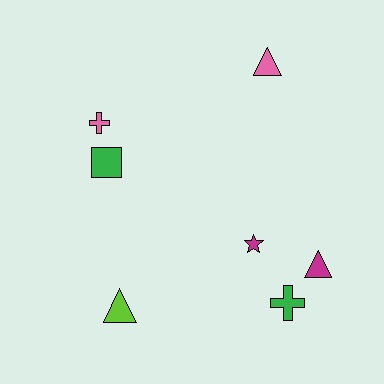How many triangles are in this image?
There are 3 triangles.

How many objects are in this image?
There are 7 objects.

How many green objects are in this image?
There are 2 green objects.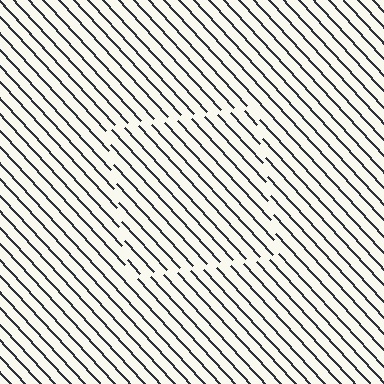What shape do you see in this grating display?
An illusory square. The interior of the shape contains the same grating, shifted by half a period — the contour is defined by the phase discontinuity where line-ends from the inner and outer gratings abut.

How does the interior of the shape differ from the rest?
The interior of the shape contains the same grating, shifted by half a period — the contour is defined by the phase discontinuity where line-ends from the inner and outer gratings abut.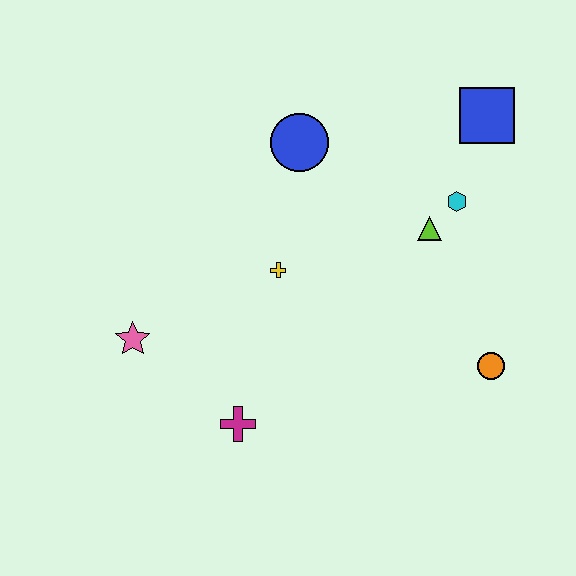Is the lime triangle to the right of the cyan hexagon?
No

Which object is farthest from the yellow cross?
The blue square is farthest from the yellow cross.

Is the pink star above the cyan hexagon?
No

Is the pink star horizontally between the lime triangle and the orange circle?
No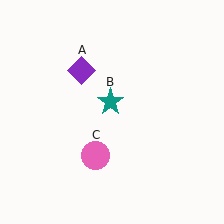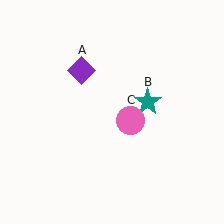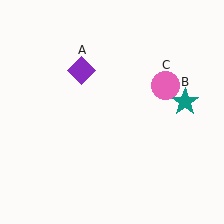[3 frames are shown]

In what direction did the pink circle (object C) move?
The pink circle (object C) moved up and to the right.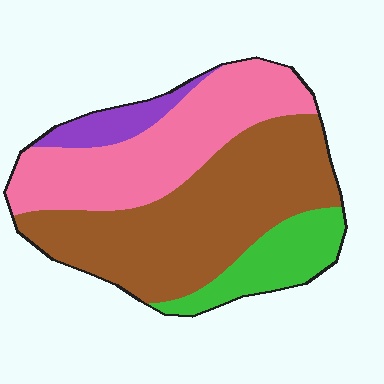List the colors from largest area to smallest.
From largest to smallest: brown, pink, green, purple.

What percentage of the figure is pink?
Pink takes up about one third (1/3) of the figure.